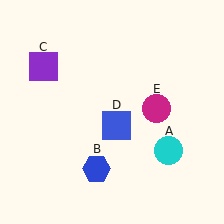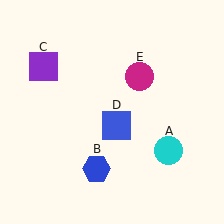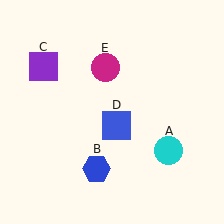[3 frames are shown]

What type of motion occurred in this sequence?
The magenta circle (object E) rotated counterclockwise around the center of the scene.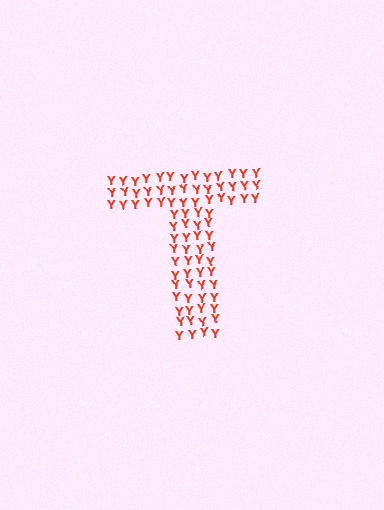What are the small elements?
The small elements are letter Y's.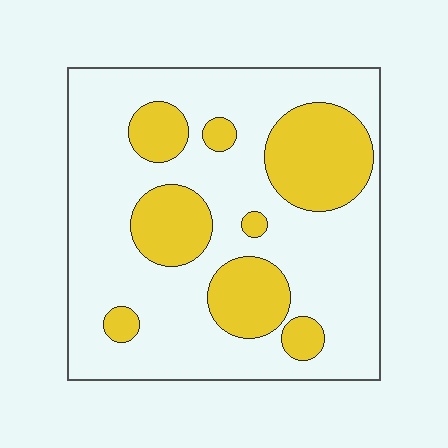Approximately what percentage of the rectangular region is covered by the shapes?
Approximately 30%.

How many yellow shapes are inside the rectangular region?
8.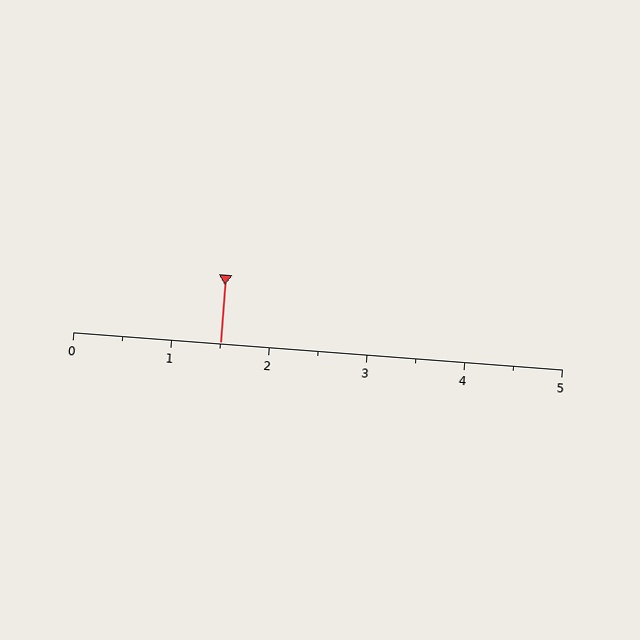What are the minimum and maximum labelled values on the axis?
The axis runs from 0 to 5.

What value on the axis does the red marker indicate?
The marker indicates approximately 1.5.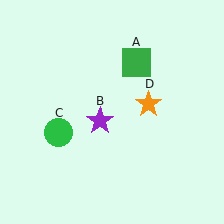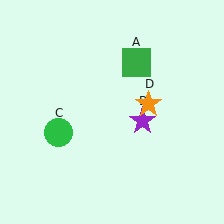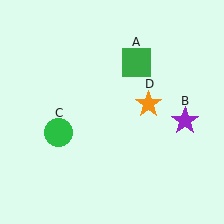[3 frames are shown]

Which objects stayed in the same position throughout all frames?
Green square (object A) and green circle (object C) and orange star (object D) remained stationary.